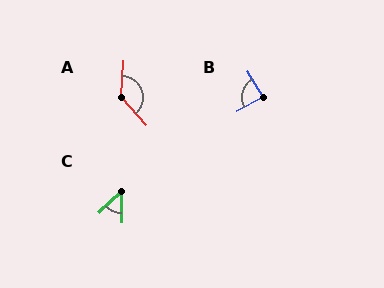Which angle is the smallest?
C, at approximately 46 degrees.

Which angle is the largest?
A, at approximately 134 degrees.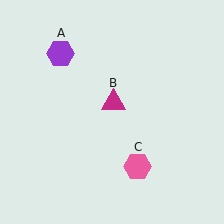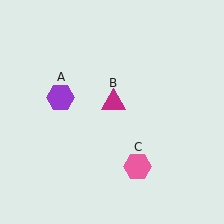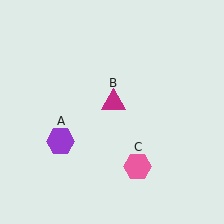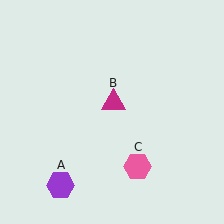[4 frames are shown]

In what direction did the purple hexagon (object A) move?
The purple hexagon (object A) moved down.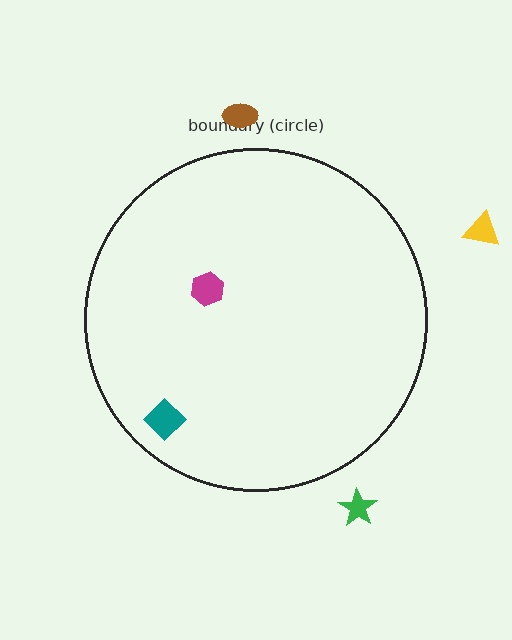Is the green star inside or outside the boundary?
Outside.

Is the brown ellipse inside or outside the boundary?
Outside.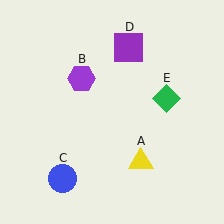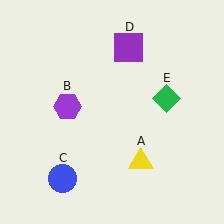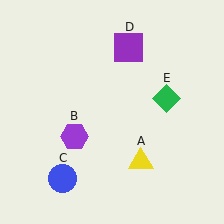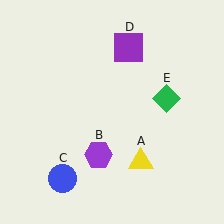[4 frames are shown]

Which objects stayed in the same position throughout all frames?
Yellow triangle (object A) and blue circle (object C) and purple square (object D) and green diamond (object E) remained stationary.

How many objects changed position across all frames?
1 object changed position: purple hexagon (object B).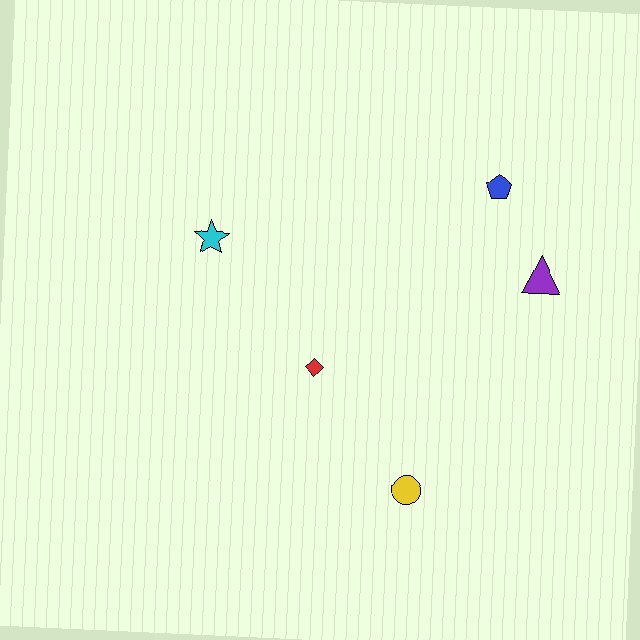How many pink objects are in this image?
There are no pink objects.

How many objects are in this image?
There are 5 objects.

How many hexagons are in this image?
There are no hexagons.